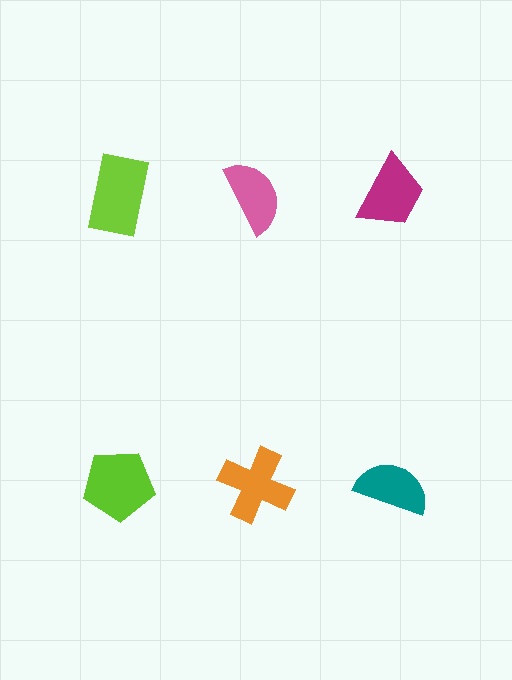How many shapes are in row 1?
3 shapes.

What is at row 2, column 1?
A lime pentagon.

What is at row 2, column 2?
An orange cross.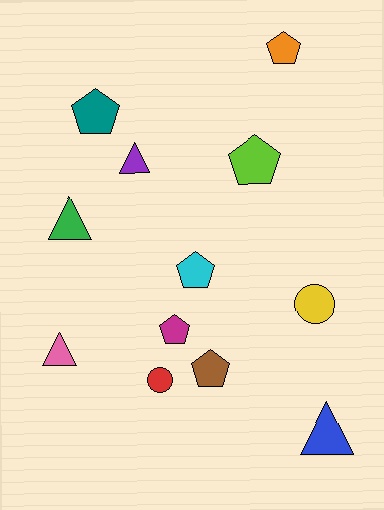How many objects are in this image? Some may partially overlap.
There are 12 objects.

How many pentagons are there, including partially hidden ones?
There are 6 pentagons.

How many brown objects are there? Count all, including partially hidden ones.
There is 1 brown object.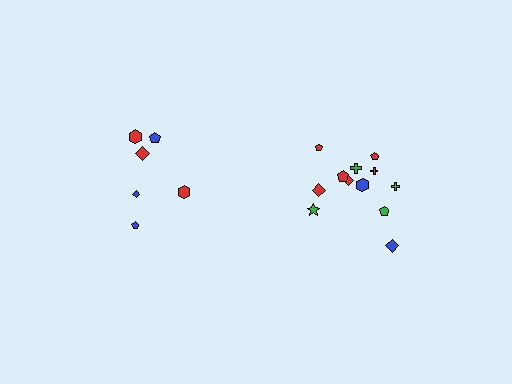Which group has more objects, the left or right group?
The right group.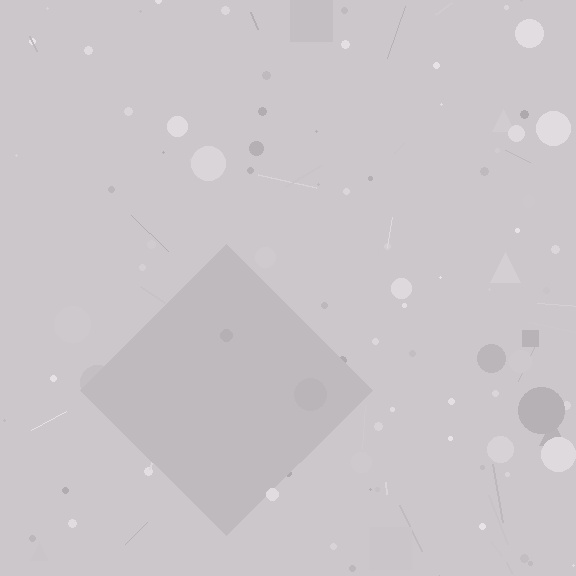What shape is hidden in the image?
A diamond is hidden in the image.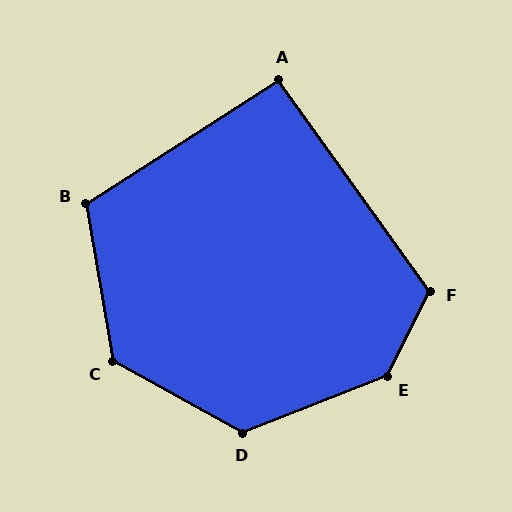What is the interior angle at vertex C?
Approximately 129 degrees (obtuse).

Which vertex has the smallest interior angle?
A, at approximately 93 degrees.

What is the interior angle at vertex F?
Approximately 117 degrees (obtuse).